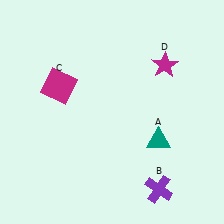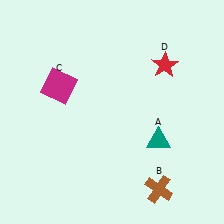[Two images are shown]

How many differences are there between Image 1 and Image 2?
There are 2 differences between the two images.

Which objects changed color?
B changed from purple to brown. D changed from magenta to red.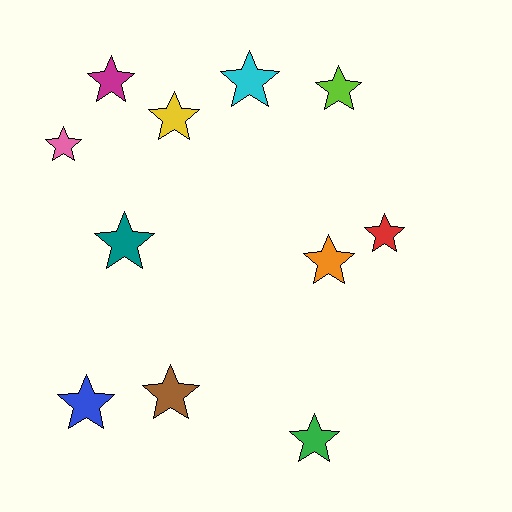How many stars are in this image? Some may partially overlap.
There are 11 stars.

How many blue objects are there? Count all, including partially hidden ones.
There is 1 blue object.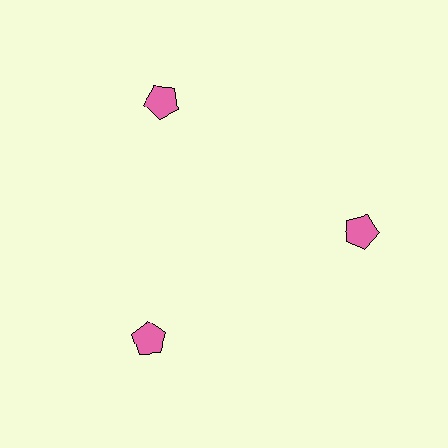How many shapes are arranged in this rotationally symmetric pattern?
There are 3 shapes, arranged in 3 groups of 1.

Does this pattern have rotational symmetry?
Yes, this pattern has 3-fold rotational symmetry. It looks the same after rotating 120 degrees around the center.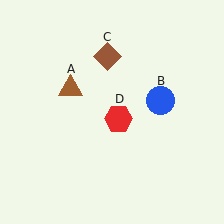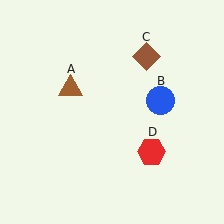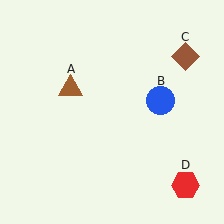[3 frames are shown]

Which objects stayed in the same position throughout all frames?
Brown triangle (object A) and blue circle (object B) remained stationary.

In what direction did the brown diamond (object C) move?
The brown diamond (object C) moved right.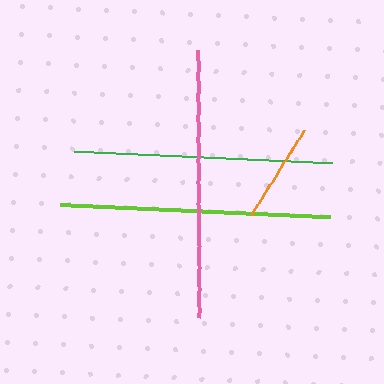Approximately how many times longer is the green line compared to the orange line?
The green line is approximately 2.6 times the length of the orange line.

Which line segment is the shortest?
The orange line is the shortest at approximately 100 pixels.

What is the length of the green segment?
The green segment is approximately 259 pixels long.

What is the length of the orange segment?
The orange segment is approximately 100 pixels long.